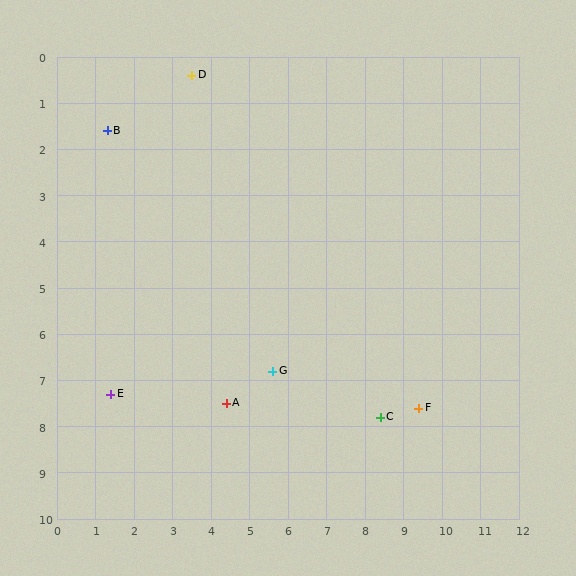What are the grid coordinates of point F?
Point F is at approximately (9.4, 7.6).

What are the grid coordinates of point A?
Point A is at approximately (4.4, 7.5).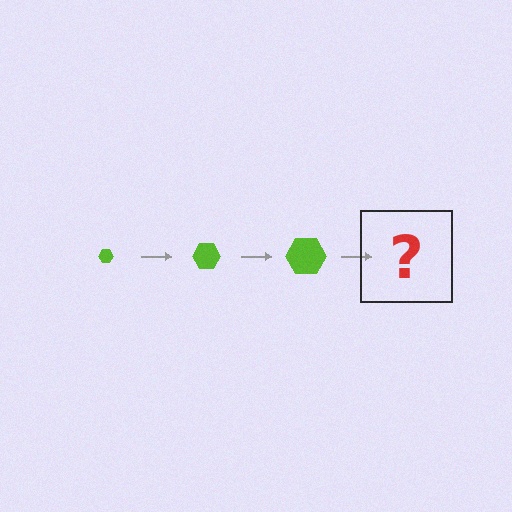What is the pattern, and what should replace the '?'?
The pattern is that the hexagon gets progressively larger each step. The '?' should be a lime hexagon, larger than the previous one.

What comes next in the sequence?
The next element should be a lime hexagon, larger than the previous one.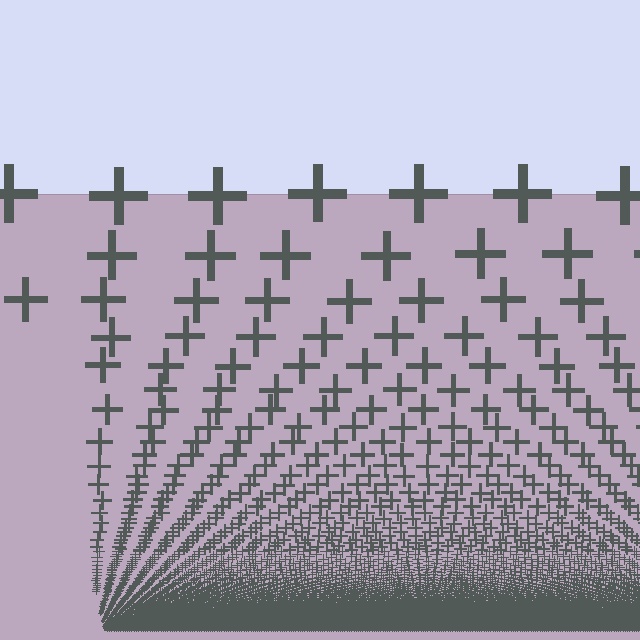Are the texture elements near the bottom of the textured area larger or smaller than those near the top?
Smaller. The gradient is inverted — elements near the bottom are smaller and denser.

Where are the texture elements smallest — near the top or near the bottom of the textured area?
Near the bottom.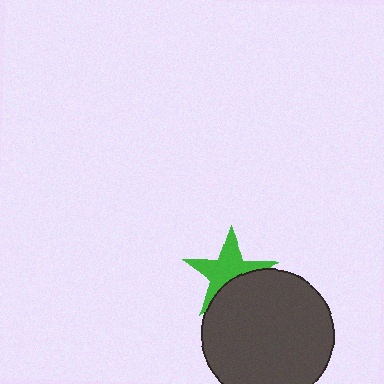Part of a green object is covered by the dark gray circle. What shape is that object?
It is a star.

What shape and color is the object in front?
The object in front is a dark gray circle.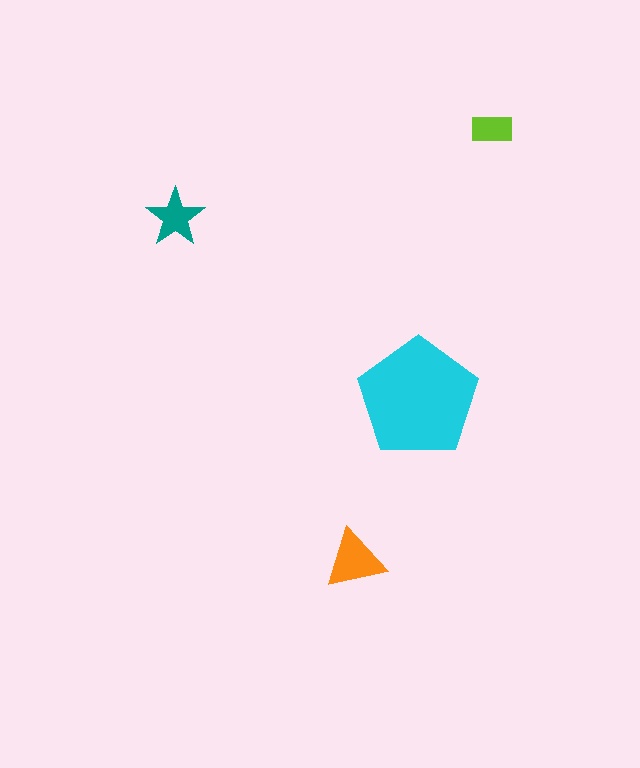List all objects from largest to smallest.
The cyan pentagon, the orange triangle, the teal star, the lime rectangle.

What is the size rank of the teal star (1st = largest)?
3rd.